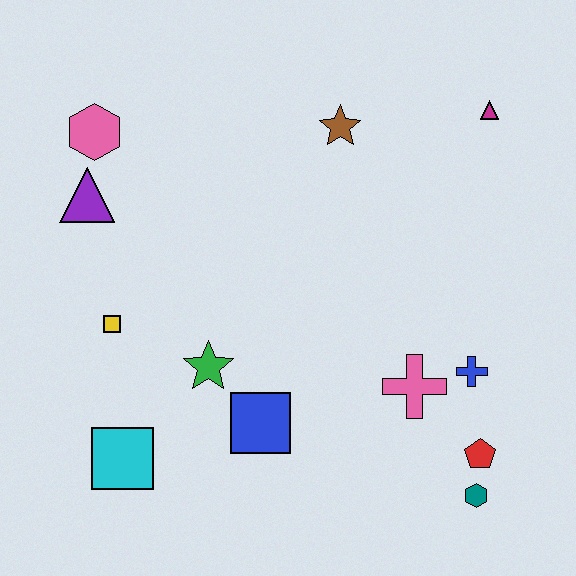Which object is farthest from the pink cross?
The pink hexagon is farthest from the pink cross.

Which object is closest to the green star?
The blue square is closest to the green star.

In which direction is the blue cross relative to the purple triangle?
The blue cross is to the right of the purple triangle.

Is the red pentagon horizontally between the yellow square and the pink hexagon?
No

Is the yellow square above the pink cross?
Yes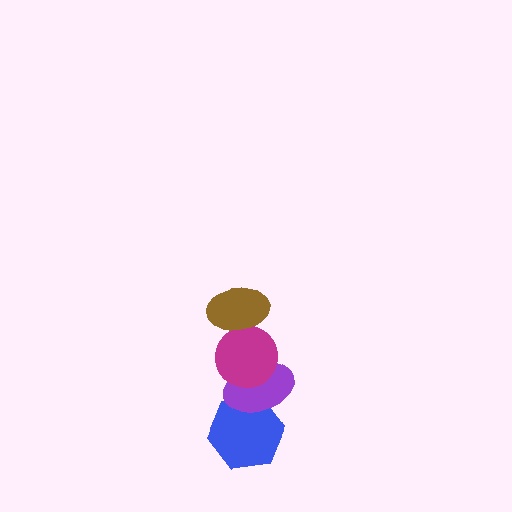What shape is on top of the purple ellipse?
The magenta circle is on top of the purple ellipse.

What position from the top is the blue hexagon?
The blue hexagon is 4th from the top.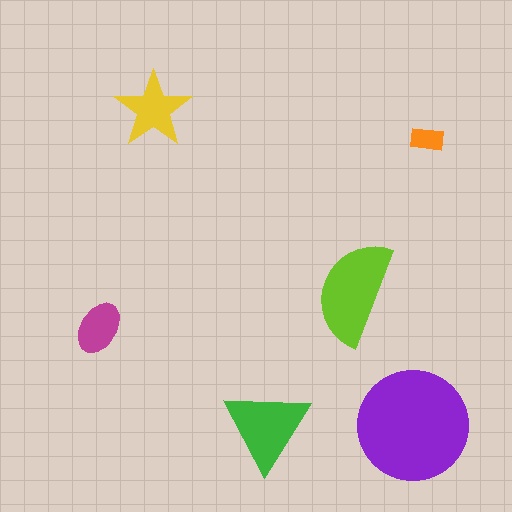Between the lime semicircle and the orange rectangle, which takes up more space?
The lime semicircle.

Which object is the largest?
The purple circle.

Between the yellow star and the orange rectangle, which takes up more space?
The yellow star.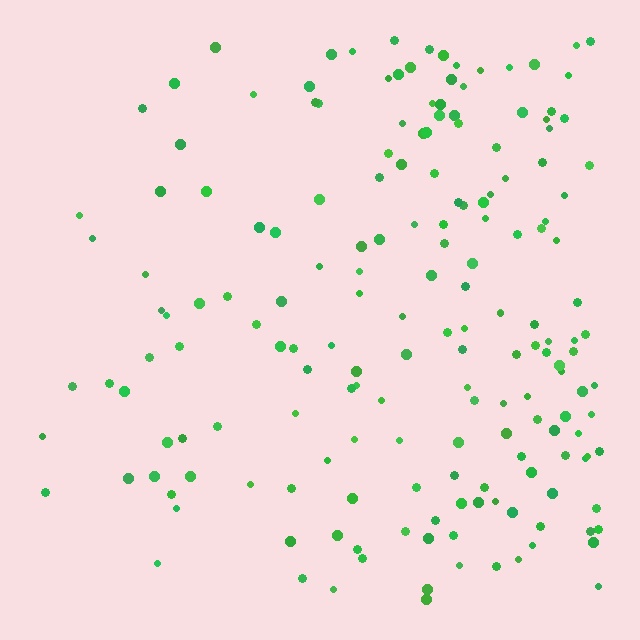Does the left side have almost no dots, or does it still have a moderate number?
Still a moderate number, just noticeably fewer than the right.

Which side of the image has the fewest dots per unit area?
The left.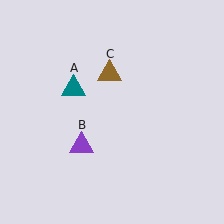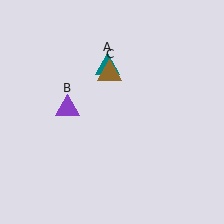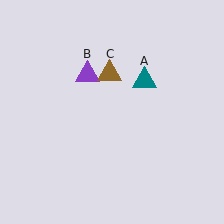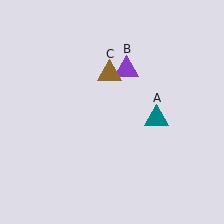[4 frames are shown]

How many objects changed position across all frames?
2 objects changed position: teal triangle (object A), purple triangle (object B).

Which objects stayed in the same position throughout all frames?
Brown triangle (object C) remained stationary.